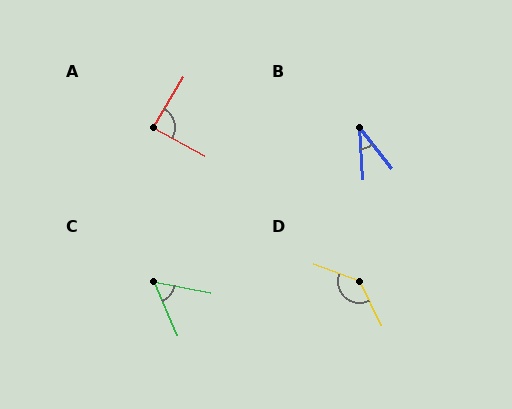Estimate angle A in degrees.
Approximately 88 degrees.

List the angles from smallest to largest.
B (34°), C (56°), A (88°), D (136°).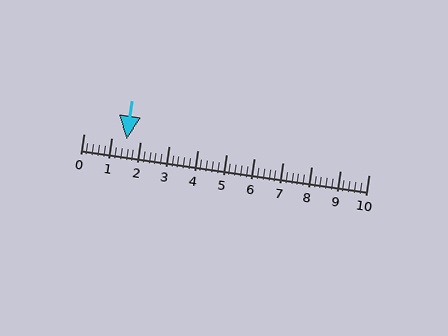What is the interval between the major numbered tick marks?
The major tick marks are spaced 1 units apart.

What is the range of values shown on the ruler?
The ruler shows values from 0 to 10.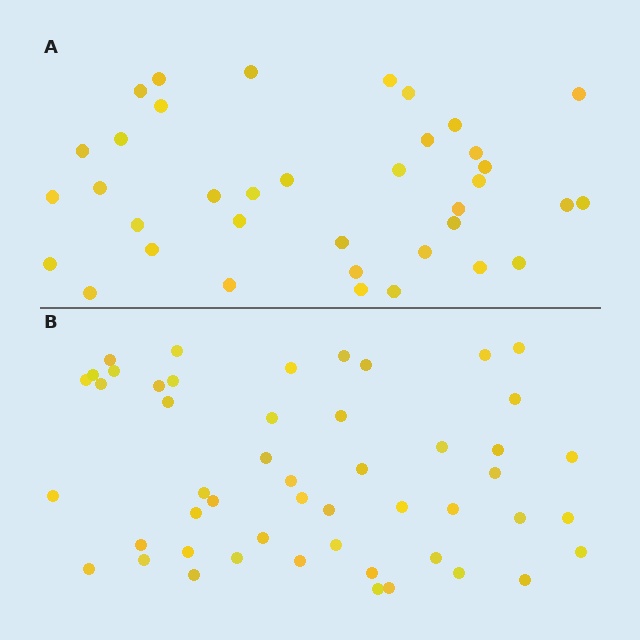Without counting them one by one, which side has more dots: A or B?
Region B (the bottom region) has more dots.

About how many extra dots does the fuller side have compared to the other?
Region B has approximately 15 more dots than region A.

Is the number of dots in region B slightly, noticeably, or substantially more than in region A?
Region B has noticeably more, but not dramatically so. The ratio is roughly 1.4 to 1.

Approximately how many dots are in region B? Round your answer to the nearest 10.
About 50 dots.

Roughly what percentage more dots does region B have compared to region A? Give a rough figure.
About 35% more.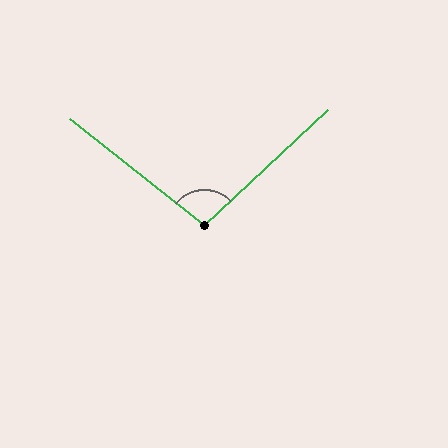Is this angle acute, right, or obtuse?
It is obtuse.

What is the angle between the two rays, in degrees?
Approximately 99 degrees.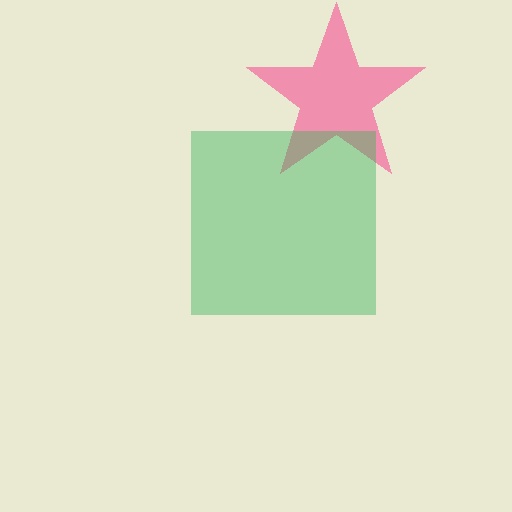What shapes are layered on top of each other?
The layered shapes are: a pink star, a green square.